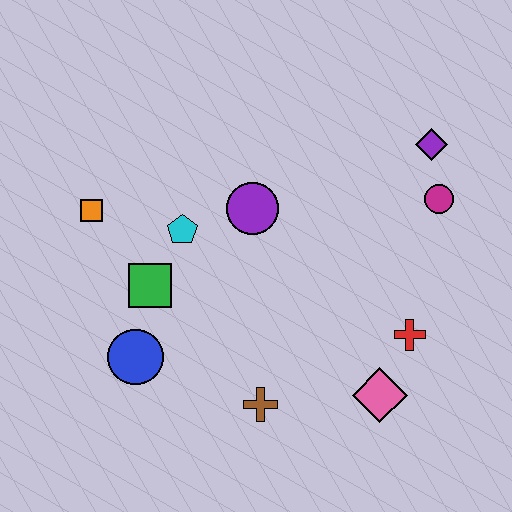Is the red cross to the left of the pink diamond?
No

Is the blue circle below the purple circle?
Yes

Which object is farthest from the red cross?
The orange square is farthest from the red cross.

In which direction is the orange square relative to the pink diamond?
The orange square is to the left of the pink diamond.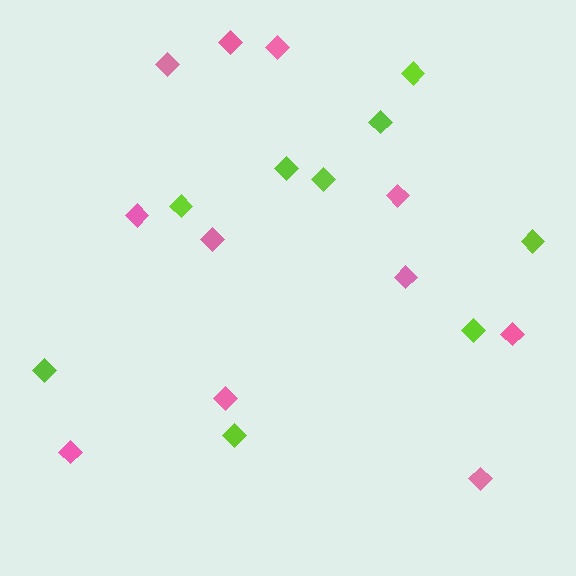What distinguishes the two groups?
There are 2 groups: one group of pink diamonds (11) and one group of lime diamonds (9).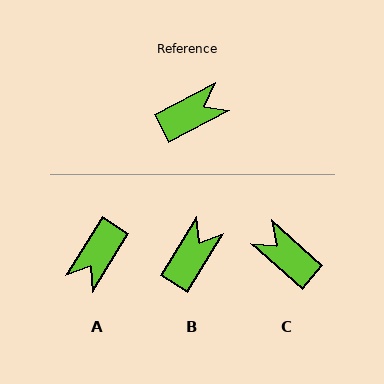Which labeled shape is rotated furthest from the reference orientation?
A, about 149 degrees away.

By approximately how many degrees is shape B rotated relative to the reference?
Approximately 31 degrees counter-clockwise.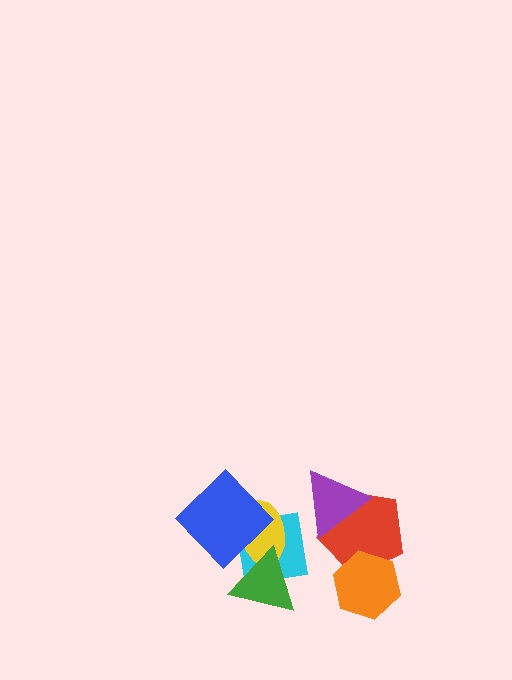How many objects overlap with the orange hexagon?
1 object overlaps with the orange hexagon.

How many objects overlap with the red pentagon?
2 objects overlap with the red pentagon.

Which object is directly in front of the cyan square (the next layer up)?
The yellow ellipse is directly in front of the cyan square.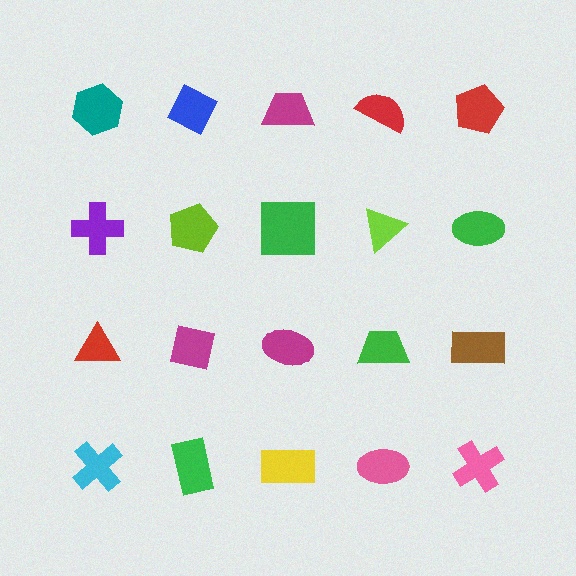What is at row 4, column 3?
A yellow rectangle.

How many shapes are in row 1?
5 shapes.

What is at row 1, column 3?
A magenta trapezoid.